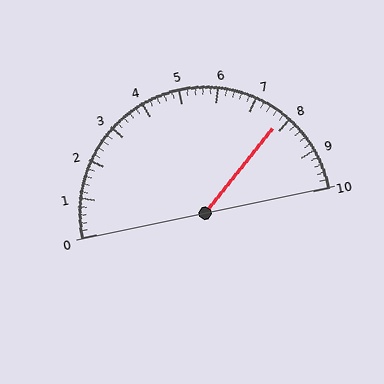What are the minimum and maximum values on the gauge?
The gauge ranges from 0 to 10.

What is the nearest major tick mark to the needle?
The nearest major tick mark is 8.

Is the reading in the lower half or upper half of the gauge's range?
The reading is in the upper half of the range (0 to 10).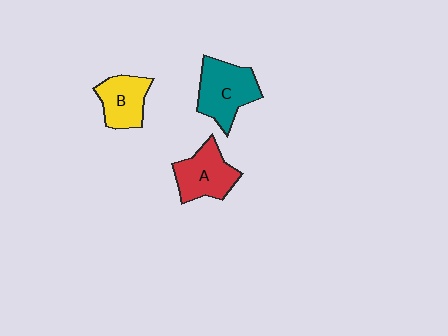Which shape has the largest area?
Shape C (teal).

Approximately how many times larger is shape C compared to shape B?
Approximately 1.3 times.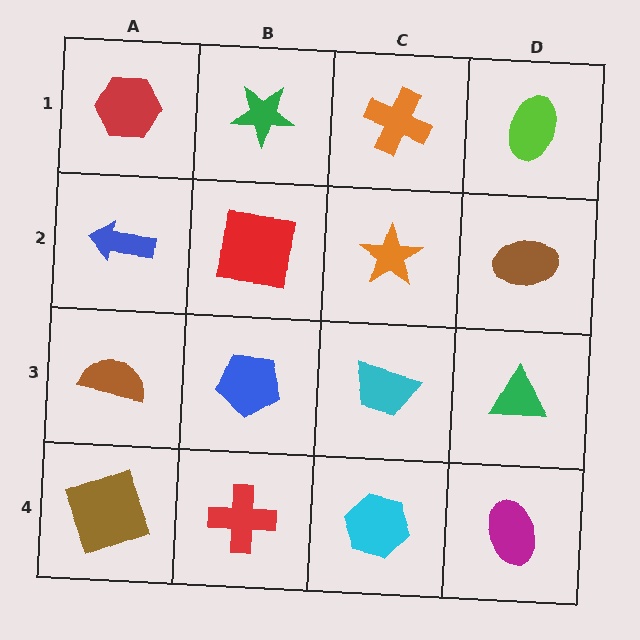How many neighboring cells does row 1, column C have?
3.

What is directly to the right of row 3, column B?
A cyan trapezoid.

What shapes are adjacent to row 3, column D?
A brown ellipse (row 2, column D), a magenta ellipse (row 4, column D), a cyan trapezoid (row 3, column C).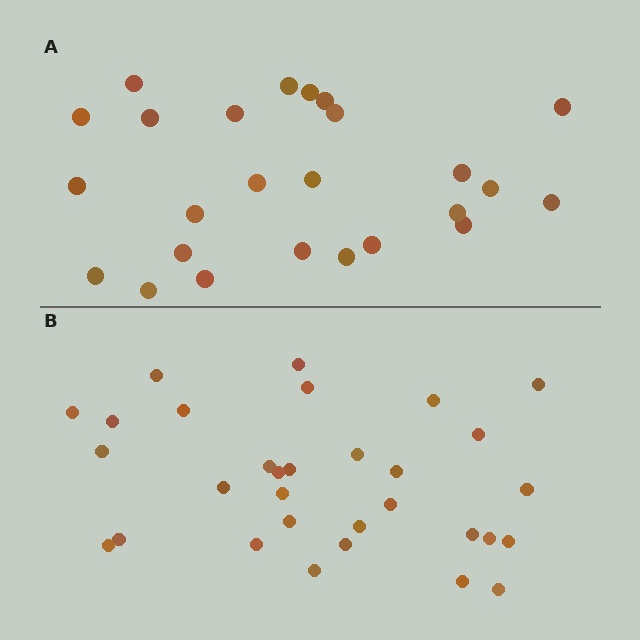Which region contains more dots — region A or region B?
Region B (the bottom region) has more dots.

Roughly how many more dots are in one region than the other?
Region B has about 6 more dots than region A.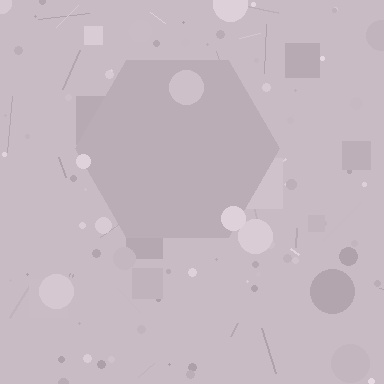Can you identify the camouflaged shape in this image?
The camouflaged shape is a hexagon.